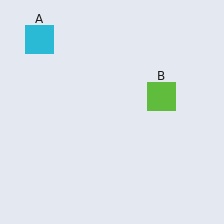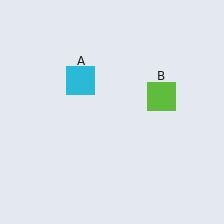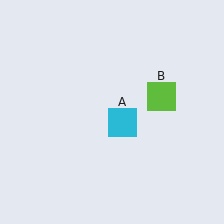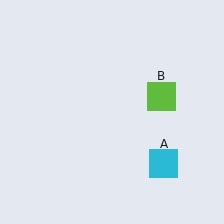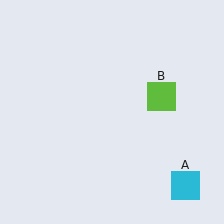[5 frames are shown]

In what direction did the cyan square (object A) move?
The cyan square (object A) moved down and to the right.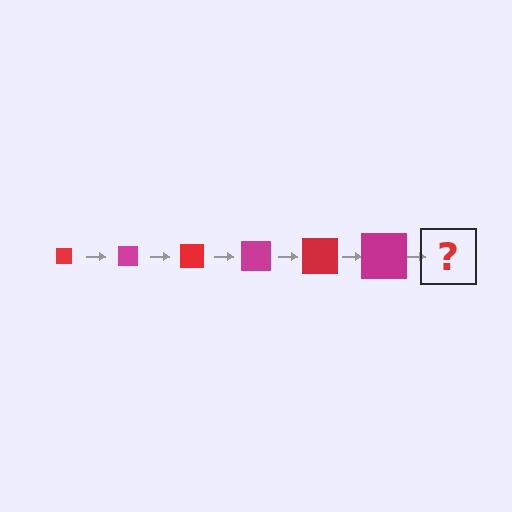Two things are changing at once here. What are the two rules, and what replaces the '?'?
The two rules are that the square grows larger each step and the color cycles through red and magenta. The '?' should be a red square, larger than the previous one.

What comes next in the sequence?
The next element should be a red square, larger than the previous one.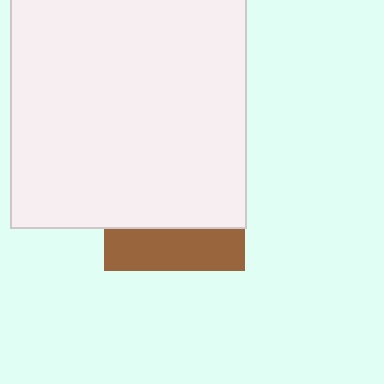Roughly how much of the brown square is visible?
A small part of it is visible (roughly 30%).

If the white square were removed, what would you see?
You would see the complete brown square.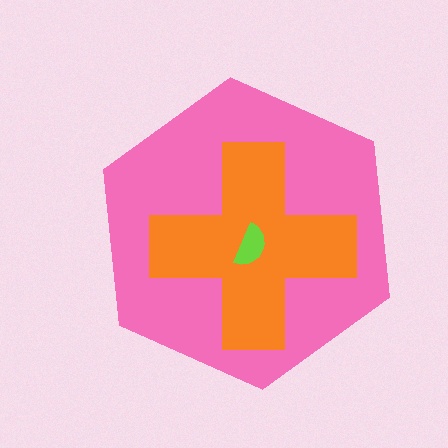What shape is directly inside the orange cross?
The lime semicircle.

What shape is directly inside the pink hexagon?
The orange cross.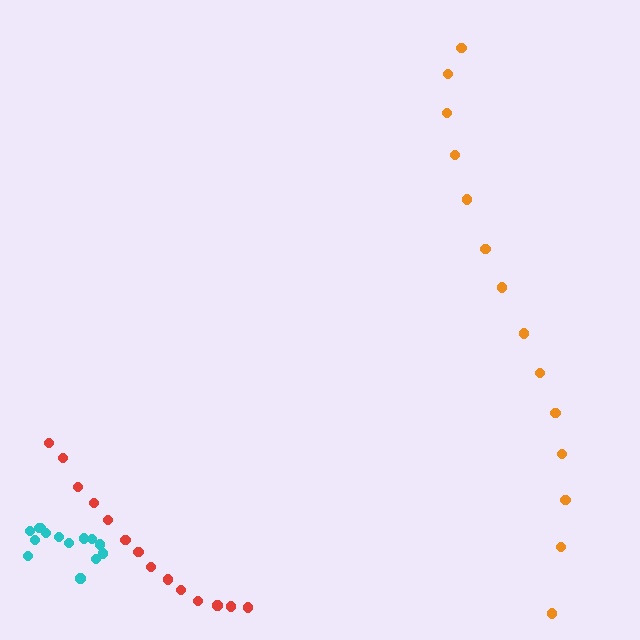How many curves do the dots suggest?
There are 3 distinct paths.